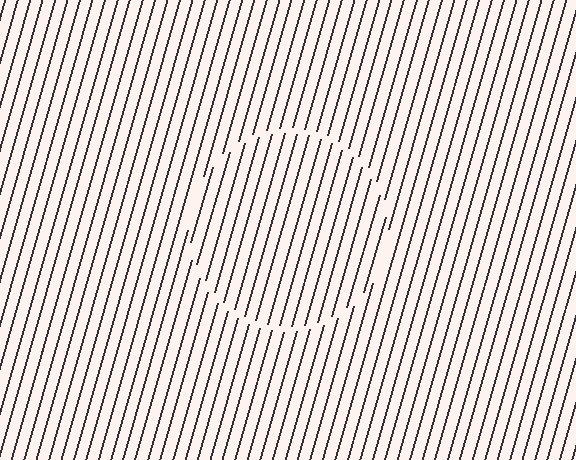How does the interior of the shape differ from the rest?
The interior of the shape contains the same grating, shifted by half a period — the contour is defined by the phase discontinuity where line-ends from the inner and outer gratings abut.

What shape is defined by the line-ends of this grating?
An illusory circle. The interior of the shape contains the same grating, shifted by half a period — the contour is defined by the phase discontinuity where line-ends from the inner and outer gratings abut.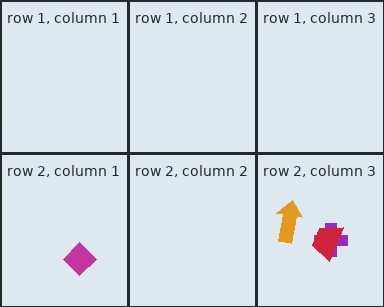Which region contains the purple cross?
The row 2, column 3 region.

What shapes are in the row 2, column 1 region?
The magenta diamond.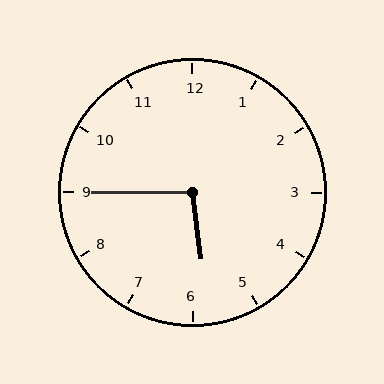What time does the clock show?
5:45.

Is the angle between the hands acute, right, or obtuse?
It is obtuse.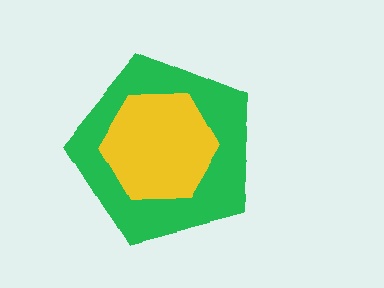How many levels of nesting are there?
2.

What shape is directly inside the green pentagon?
The yellow hexagon.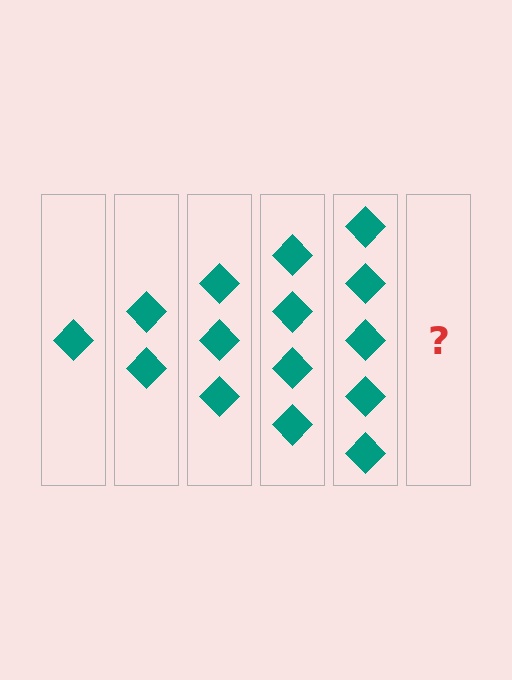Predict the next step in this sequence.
The next step is 6 diamonds.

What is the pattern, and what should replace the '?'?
The pattern is that each step adds one more diamond. The '?' should be 6 diamonds.